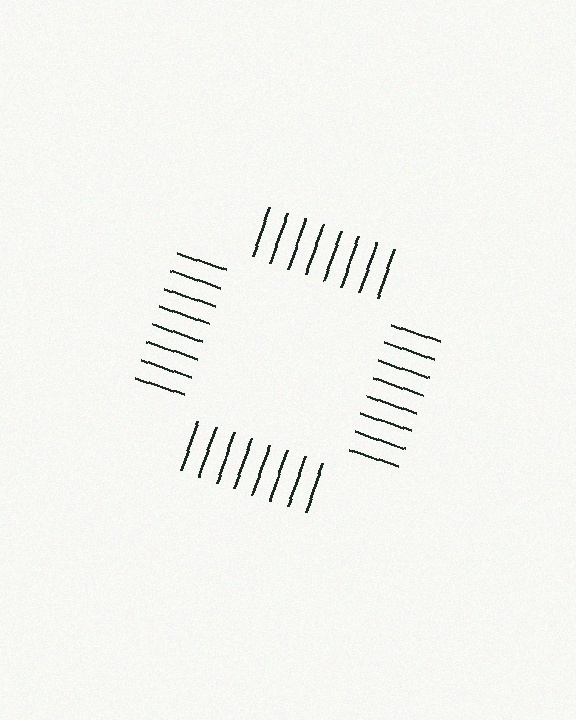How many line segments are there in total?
32 — 8 along each of the 4 edges.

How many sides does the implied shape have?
4 sides — the line-ends trace a square.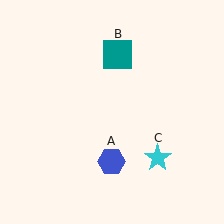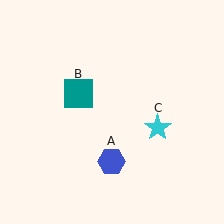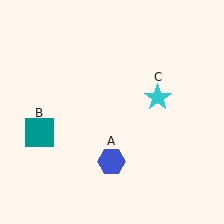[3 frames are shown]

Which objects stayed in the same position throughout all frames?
Blue hexagon (object A) remained stationary.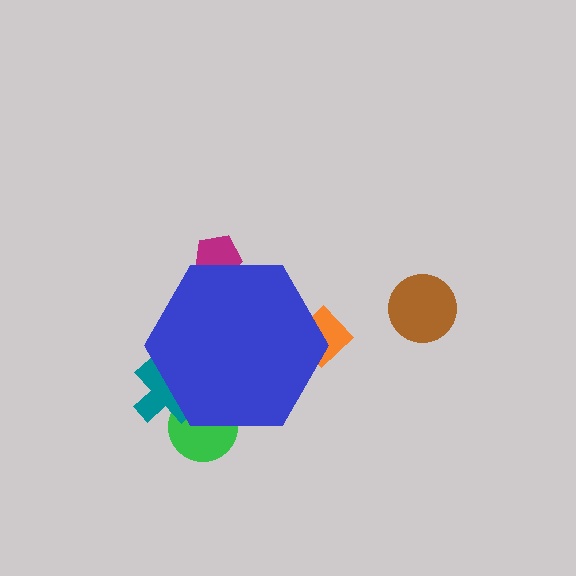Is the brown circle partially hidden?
No, the brown circle is fully visible.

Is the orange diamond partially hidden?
Yes, the orange diamond is partially hidden behind the blue hexagon.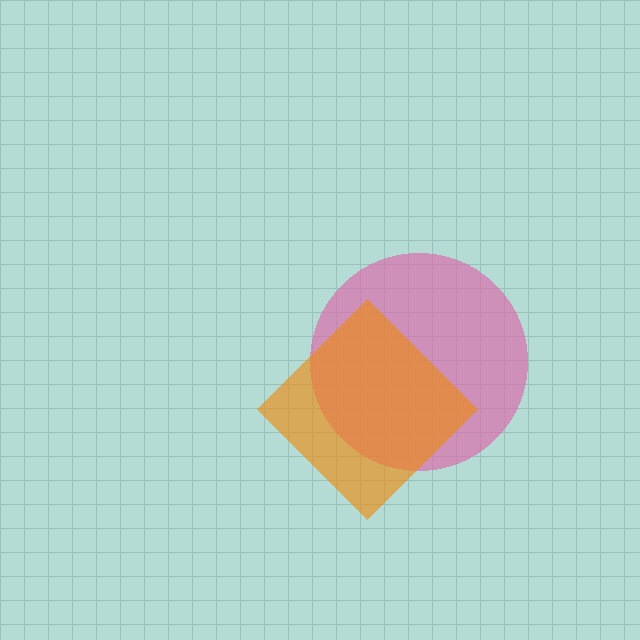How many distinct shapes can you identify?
There are 2 distinct shapes: a pink circle, an orange diamond.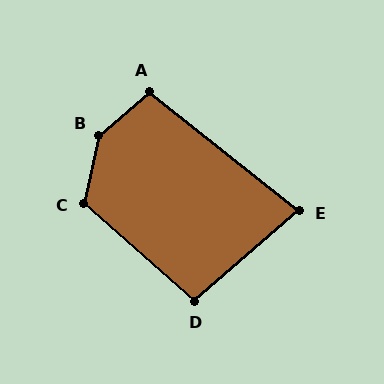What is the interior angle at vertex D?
Approximately 98 degrees (obtuse).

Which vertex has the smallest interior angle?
E, at approximately 79 degrees.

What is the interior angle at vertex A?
Approximately 101 degrees (obtuse).